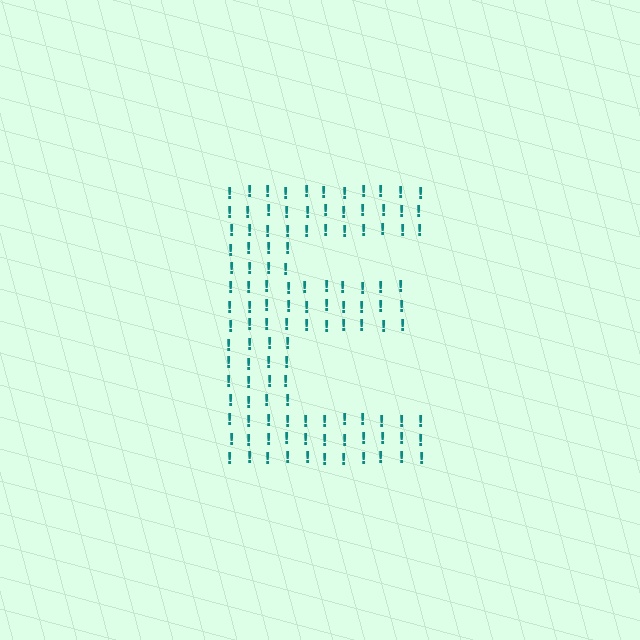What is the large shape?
The large shape is the letter E.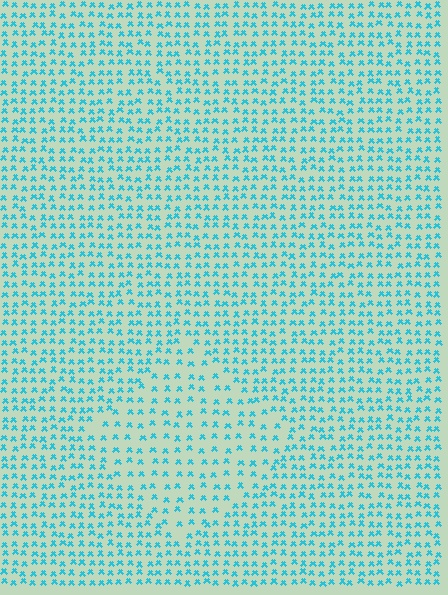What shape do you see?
I see a diamond.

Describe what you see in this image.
The image contains small cyan elements arranged at two different densities. A diamond-shaped region is visible where the elements are less densely packed than the surrounding area.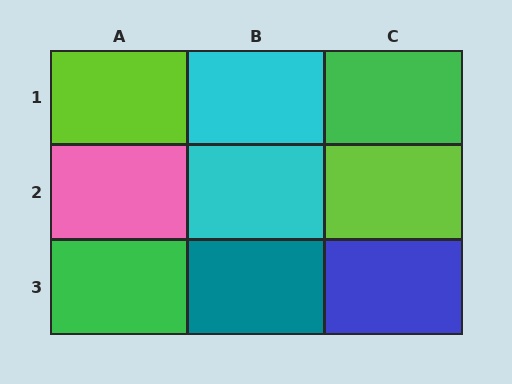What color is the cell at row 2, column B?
Cyan.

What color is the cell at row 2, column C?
Lime.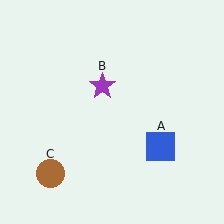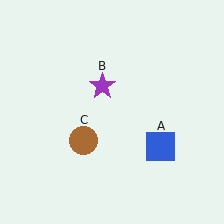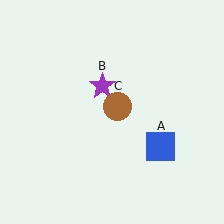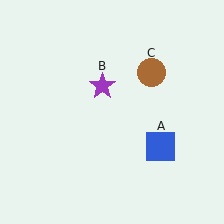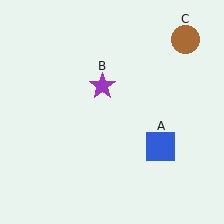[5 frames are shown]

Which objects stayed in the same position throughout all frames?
Blue square (object A) and purple star (object B) remained stationary.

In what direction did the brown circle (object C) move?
The brown circle (object C) moved up and to the right.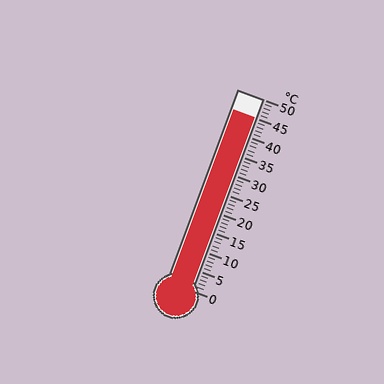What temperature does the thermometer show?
The thermometer shows approximately 45°C.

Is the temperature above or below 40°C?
The temperature is above 40°C.